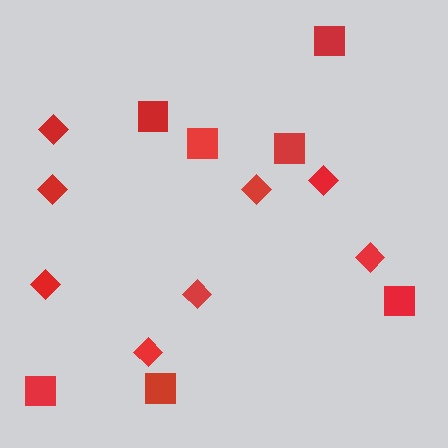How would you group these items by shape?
There are 2 groups: one group of diamonds (8) and one group of squares (7).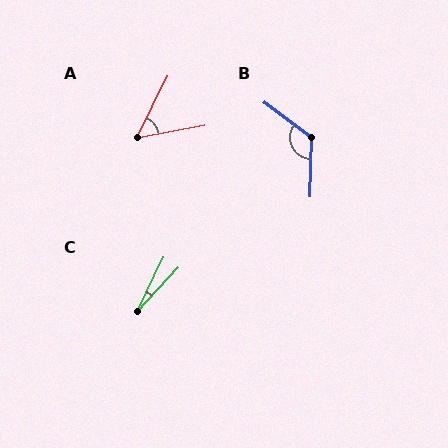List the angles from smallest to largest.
C (18°), A (53°), B (126°).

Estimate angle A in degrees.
Approximately 53 degrees.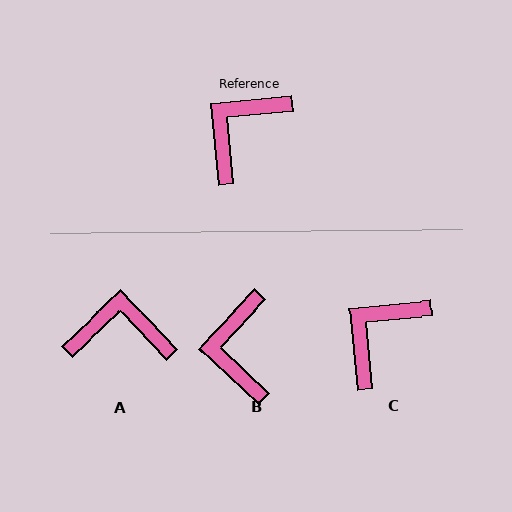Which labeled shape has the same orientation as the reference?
C.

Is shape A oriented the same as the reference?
No, it is off by about 52 degrees.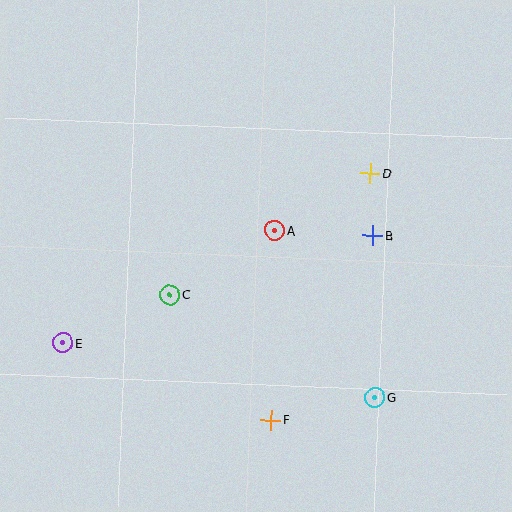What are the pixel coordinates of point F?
Point F is at (271, 420).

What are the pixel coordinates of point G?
Point G is at (375, 397).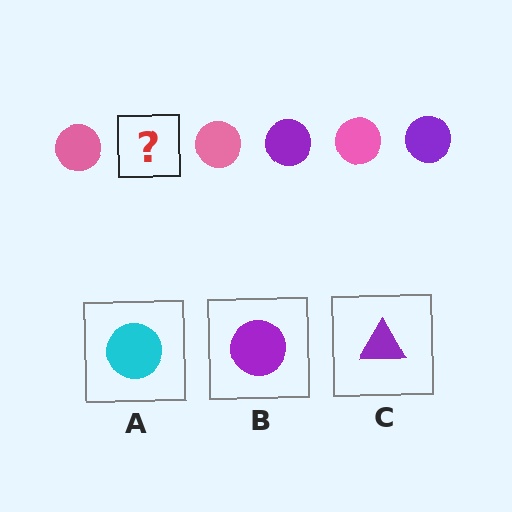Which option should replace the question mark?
Option B.